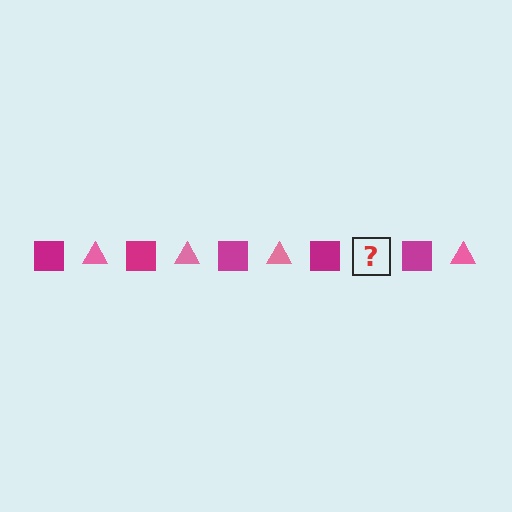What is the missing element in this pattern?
The missing element is a pink triangle.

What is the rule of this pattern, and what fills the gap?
The rule is that the pattern alternates between magenta square and pink triangle. The gap should be filled with a pink triangle.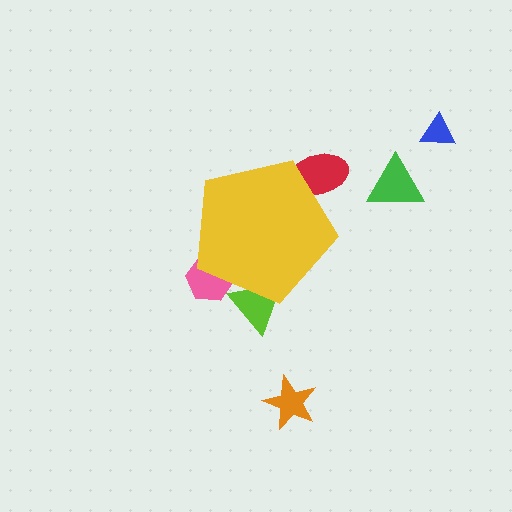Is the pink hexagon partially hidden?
Yes, the pink hexagon is partially hidden behind the yellow pentagon.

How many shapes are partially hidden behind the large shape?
3 shapes are partially hidden.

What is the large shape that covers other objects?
A yellow pentagon.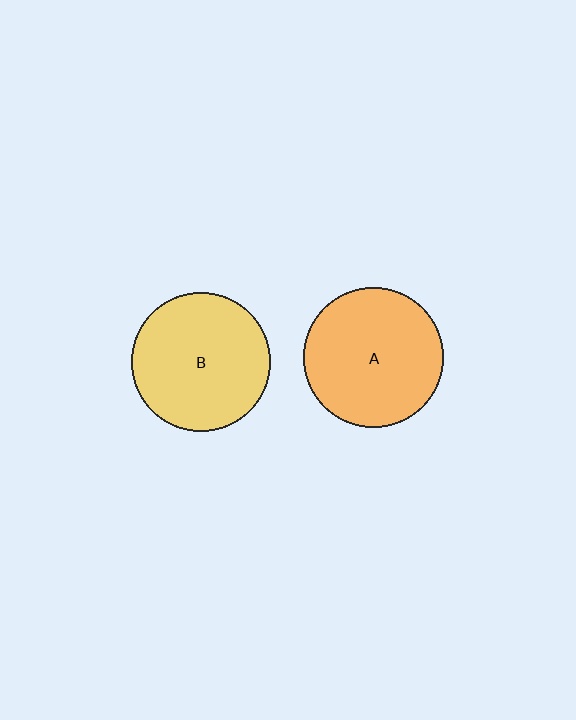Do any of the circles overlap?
No, none of the circles overlap.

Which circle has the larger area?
Circle A (orange).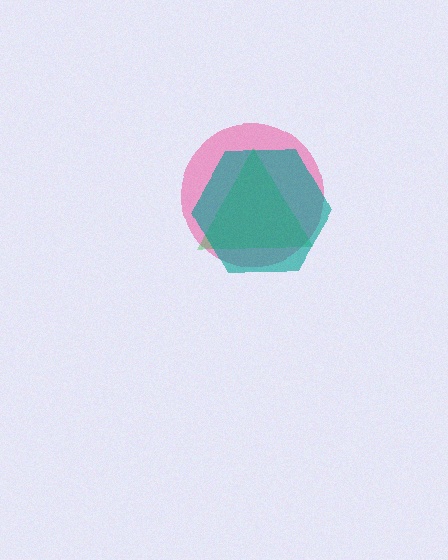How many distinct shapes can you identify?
There are 3 distinct shapes: a pink circle, a green triangle, a teal hexagon.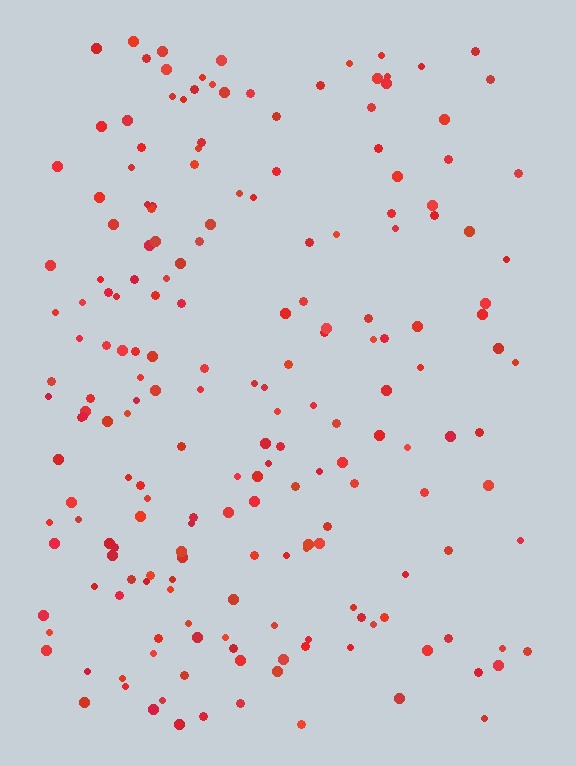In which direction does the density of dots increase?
From right to left, with the left side densest.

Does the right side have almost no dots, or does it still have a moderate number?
Still a moderate number, just noticeably fewer than the left.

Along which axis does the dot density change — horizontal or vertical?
Horizontal.